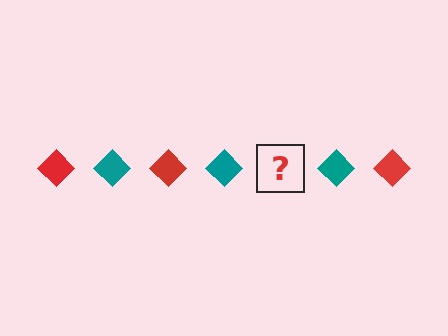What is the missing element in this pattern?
The missing element is a red diamond.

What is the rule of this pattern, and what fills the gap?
The rule is that the pattern cycles through red, teal diamonds. The gap should be filled with a red diamond.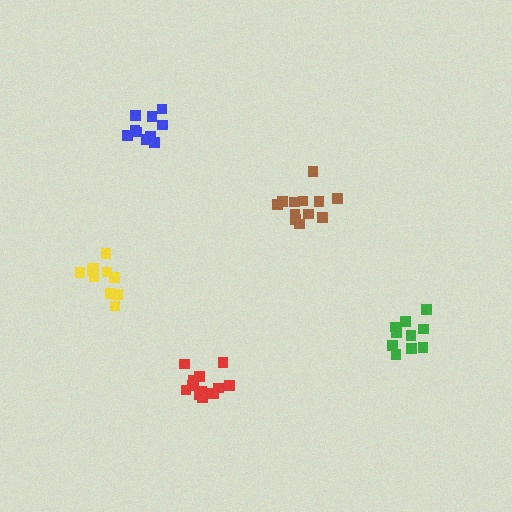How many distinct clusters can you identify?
There are 5 distinct clusters.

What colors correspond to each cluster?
The clusters are colored: brown, yellow, green, blue, red.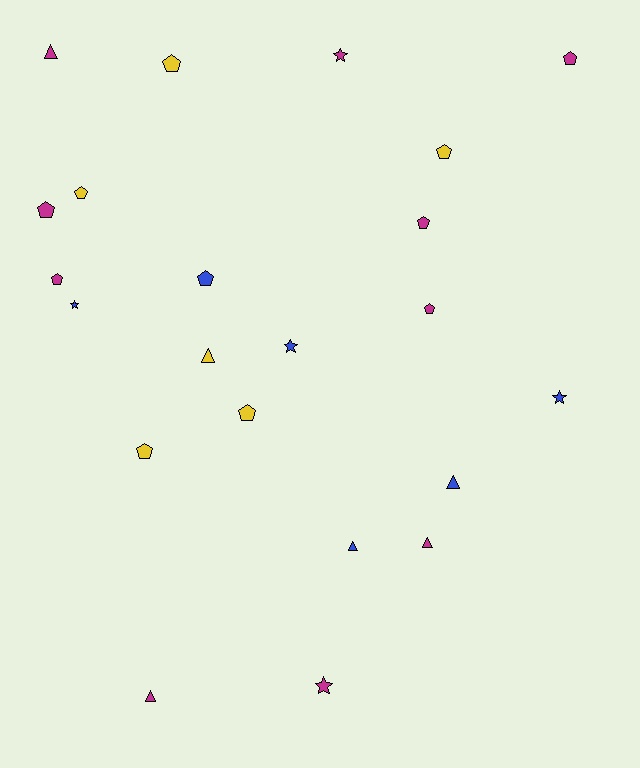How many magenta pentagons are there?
There are 5 magenta pentagons.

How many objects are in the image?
There are 22 objects.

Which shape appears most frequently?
Pentagon, with 11 objects.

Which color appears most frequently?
Magenta, with 10 objects.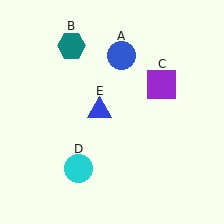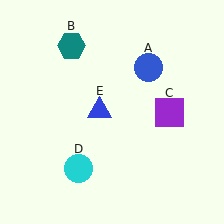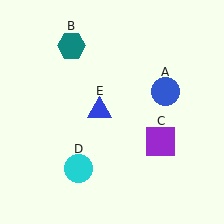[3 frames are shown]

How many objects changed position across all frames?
2 objects changed position: blue circle (object A), purple square (object C).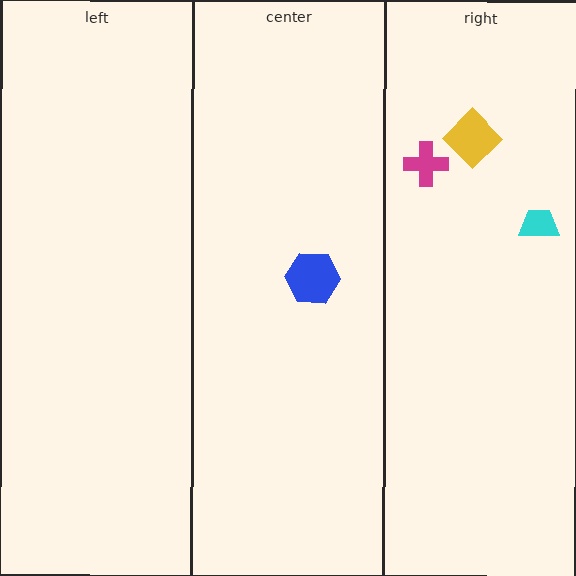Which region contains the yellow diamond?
The right region.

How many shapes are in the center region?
1.